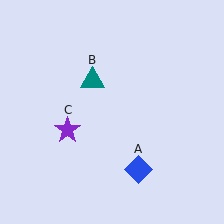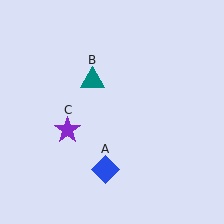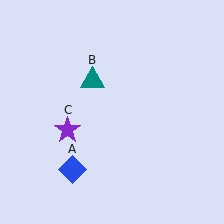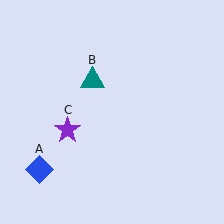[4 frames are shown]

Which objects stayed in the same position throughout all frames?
Teal triangle (object B) and purple star (object C) remained stationary.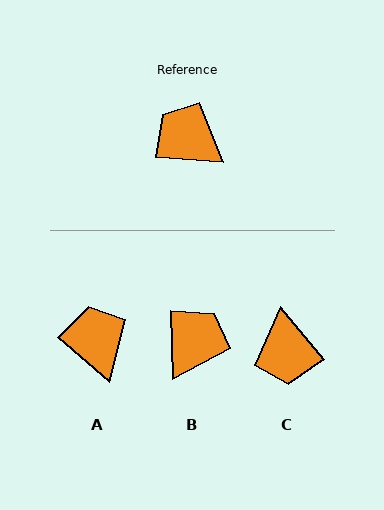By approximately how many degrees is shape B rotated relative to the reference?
Approximately 84 degrees clockwise.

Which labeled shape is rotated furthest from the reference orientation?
C, about 134 degrees away.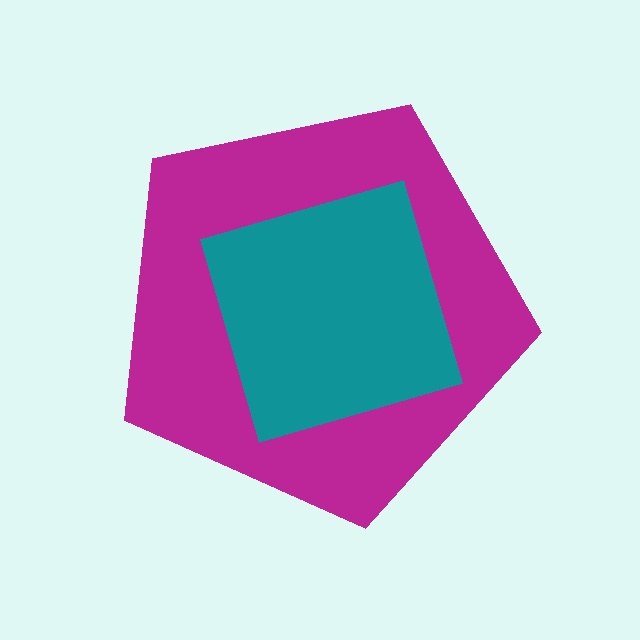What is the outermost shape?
The magenta pentagon.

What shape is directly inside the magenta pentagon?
The teal diamond.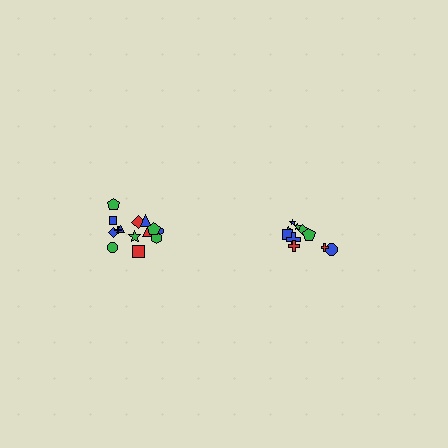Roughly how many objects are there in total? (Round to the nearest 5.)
Roughly 25 objects in total.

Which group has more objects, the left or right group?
The left group.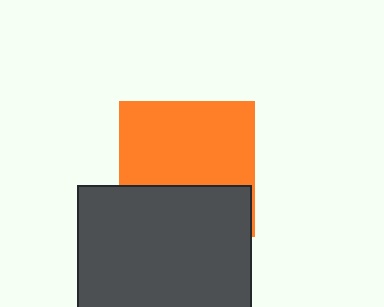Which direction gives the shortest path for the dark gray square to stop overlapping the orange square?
Moving down gives the shortest separation.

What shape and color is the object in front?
The object in front is a dark gray square.